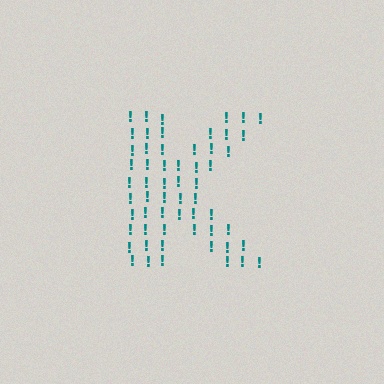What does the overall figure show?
The overall figure shows the letter K.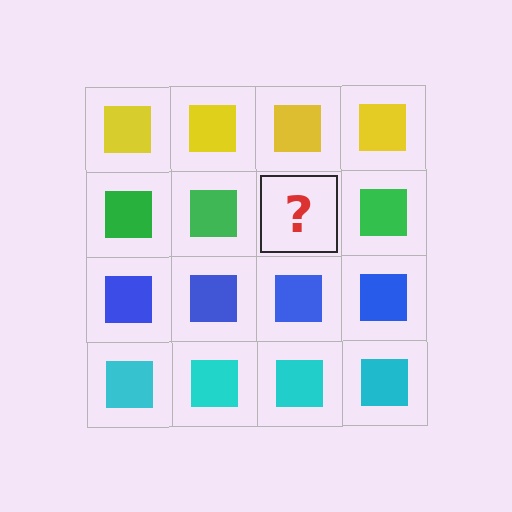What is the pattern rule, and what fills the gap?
The rule is that each row has a consistent color. The gap should be filled with a green square.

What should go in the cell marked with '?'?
The missing cell should contain a green square.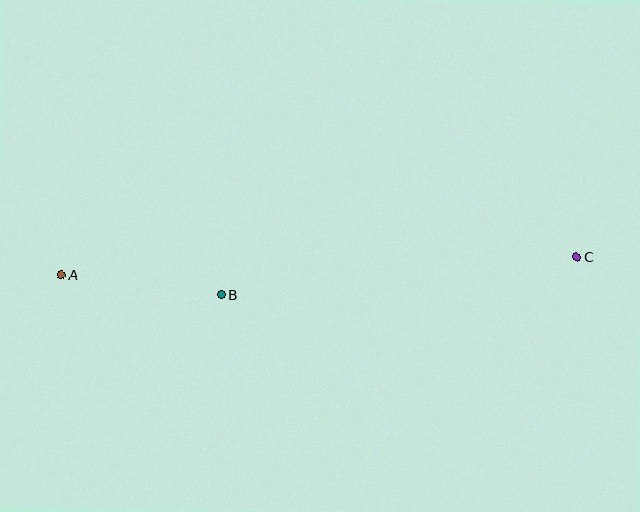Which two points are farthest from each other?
Points A and C are farthest from each other.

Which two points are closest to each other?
Points A and B are closest to each other.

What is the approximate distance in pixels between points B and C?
The distance between B and C is approximately 358 pixels.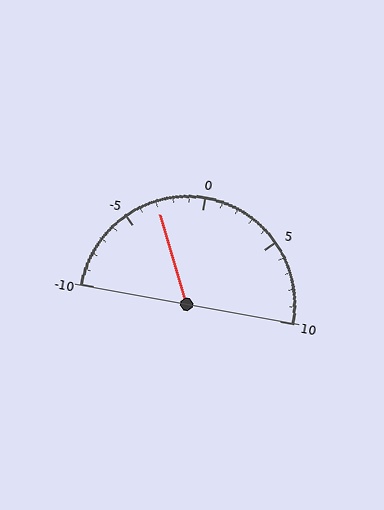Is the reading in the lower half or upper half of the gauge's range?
The reading is in the lower half of the range (-10 to 10).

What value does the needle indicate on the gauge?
The needle indicates approximately -3.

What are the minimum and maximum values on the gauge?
The gauge ranges from -10 to 10.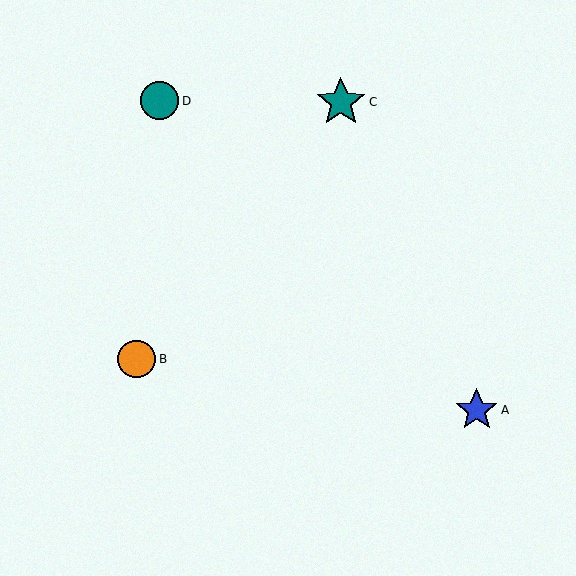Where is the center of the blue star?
The center of the blue star is at (477, 410).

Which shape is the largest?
The teal star (labeled C) is the largest.